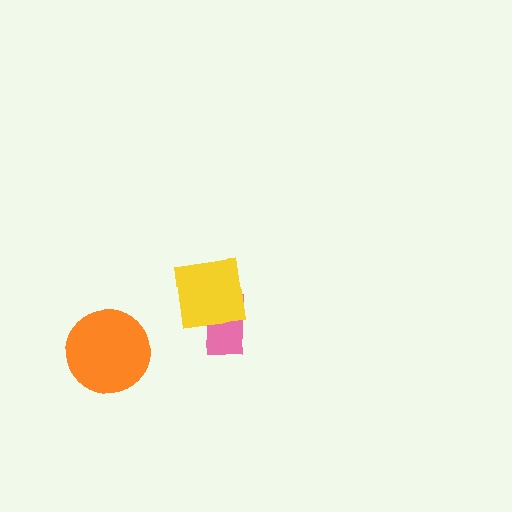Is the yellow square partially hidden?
No, no other shape covers it.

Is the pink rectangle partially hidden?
Yes, it is partially covered by another shape.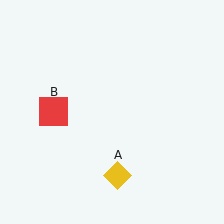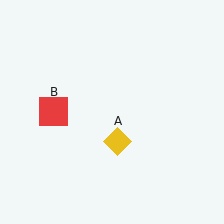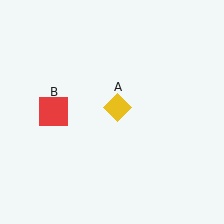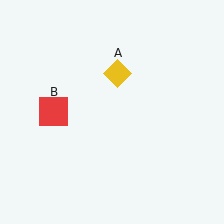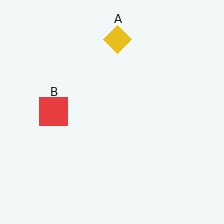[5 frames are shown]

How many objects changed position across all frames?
1 object changed position: yellow diamond (object A).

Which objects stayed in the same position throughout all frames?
Red square (object B) remained stationary.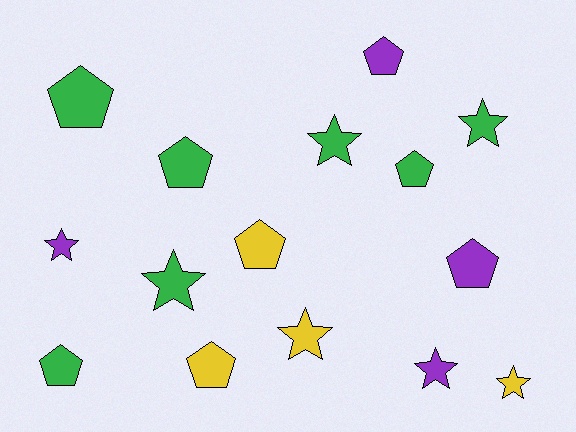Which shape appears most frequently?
Pentagon, with 8 objects.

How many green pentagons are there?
There are 4 green pentagons.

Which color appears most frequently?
Green, with 7 objects.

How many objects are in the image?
There are 15 objects.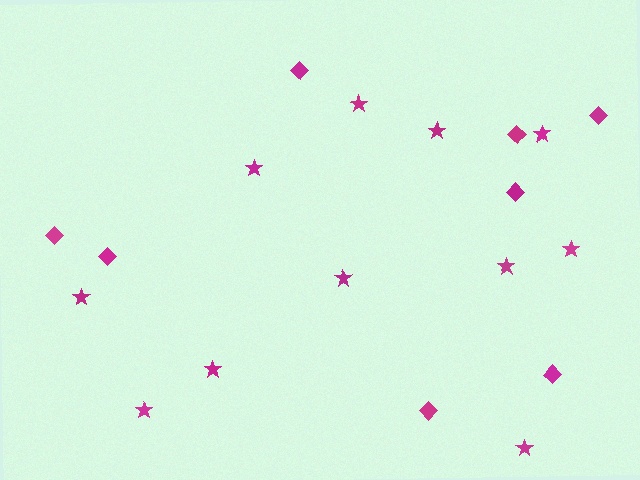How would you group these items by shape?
There are 2 groups: one group of stars (11) and one group of diamonds (8).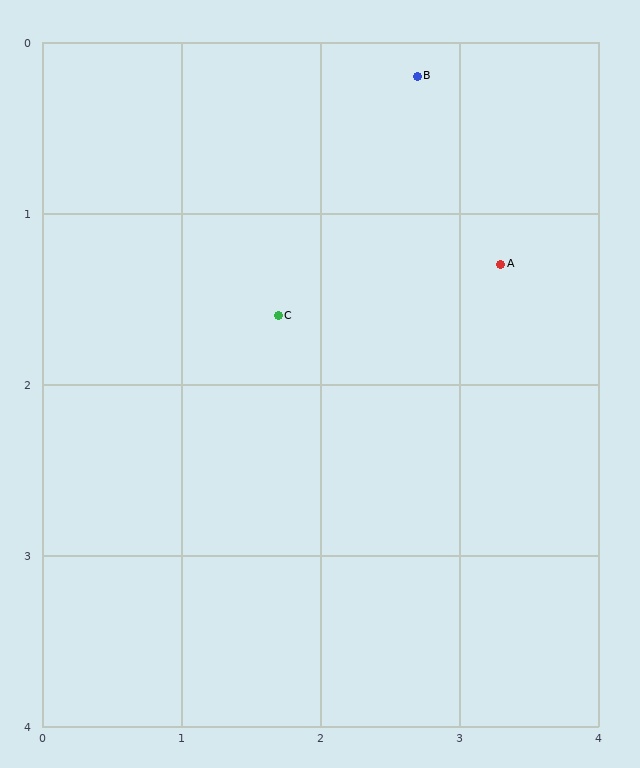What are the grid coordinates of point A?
Point A is at approximately (3.3, 1.3).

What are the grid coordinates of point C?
Point C is at approximately (1.7, 1.6).